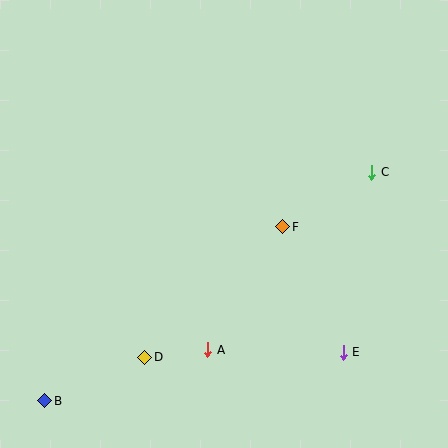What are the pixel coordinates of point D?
Point D is at (145, 357).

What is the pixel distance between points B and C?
The distance between B and C is 399 pixels.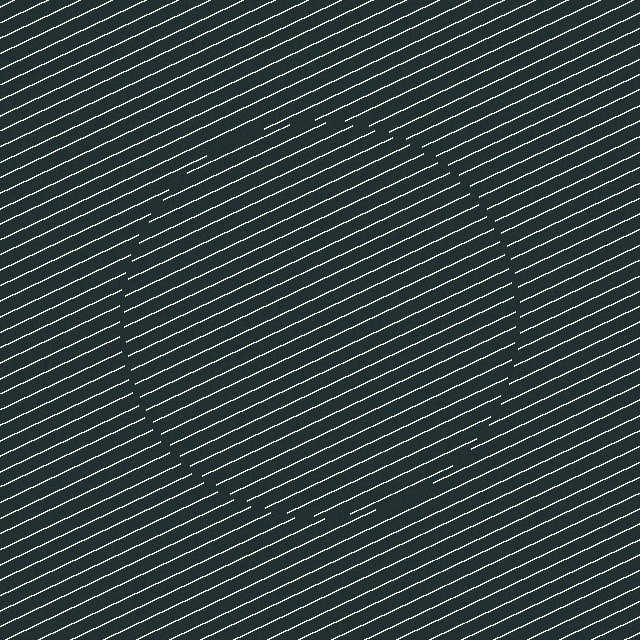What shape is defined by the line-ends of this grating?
An illusory circle. The interior of the shape contains the same grating, shifted by half a period — the contour is defined by the phase discontinuity where line-ends from the inner and outer gratings abut.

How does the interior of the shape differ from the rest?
The interior of the shape contains the same grating, shifted by half a period — the contour is defined by the phase discontinuity where line-ends from the inner and outer gratings abut.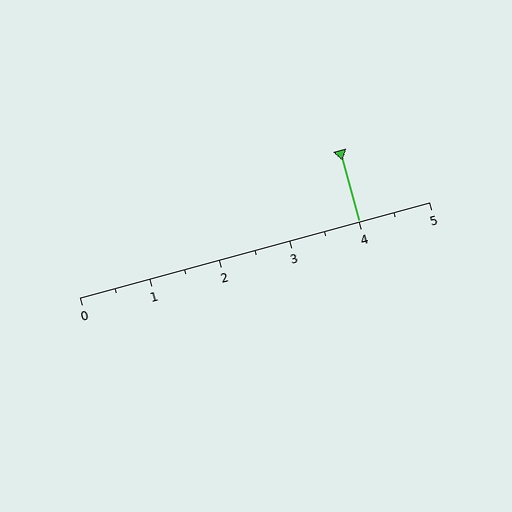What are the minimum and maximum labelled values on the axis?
The axis runs from 0 to 5.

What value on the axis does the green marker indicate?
The marker indicates approximately 4.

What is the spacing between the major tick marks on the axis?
The major ticks are spaced 1 apart.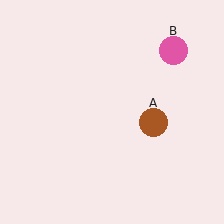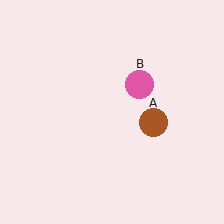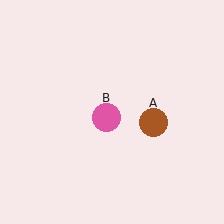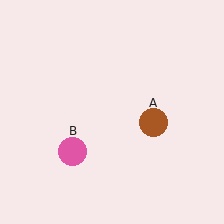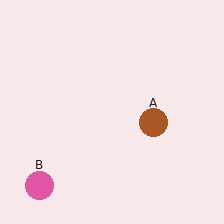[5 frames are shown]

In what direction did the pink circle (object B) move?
The pink circle (object B) moved down and to the left.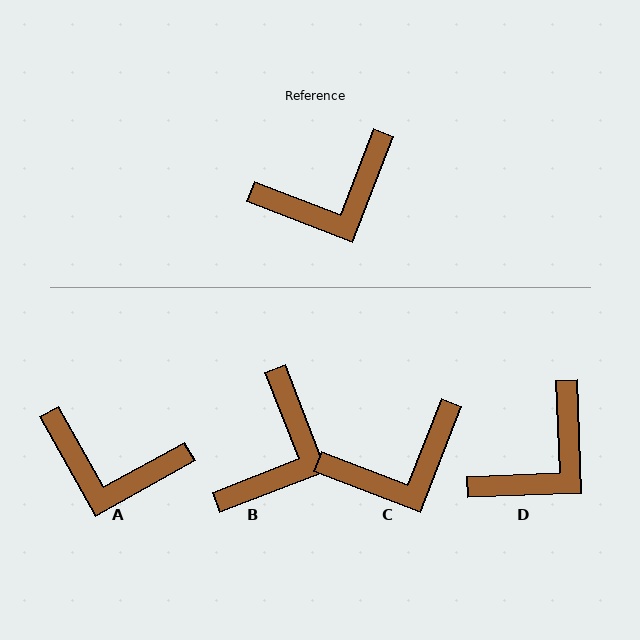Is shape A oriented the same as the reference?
No, it is off by about 40 degrees.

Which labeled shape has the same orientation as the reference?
C.